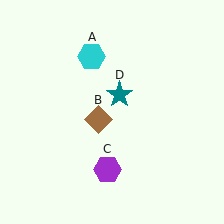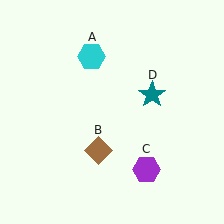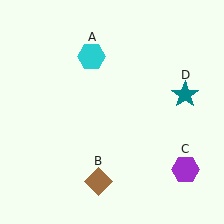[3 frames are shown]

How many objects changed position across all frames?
3 objects changed position: brown diamond (object B), purple hexagon (object C), teal star (object D).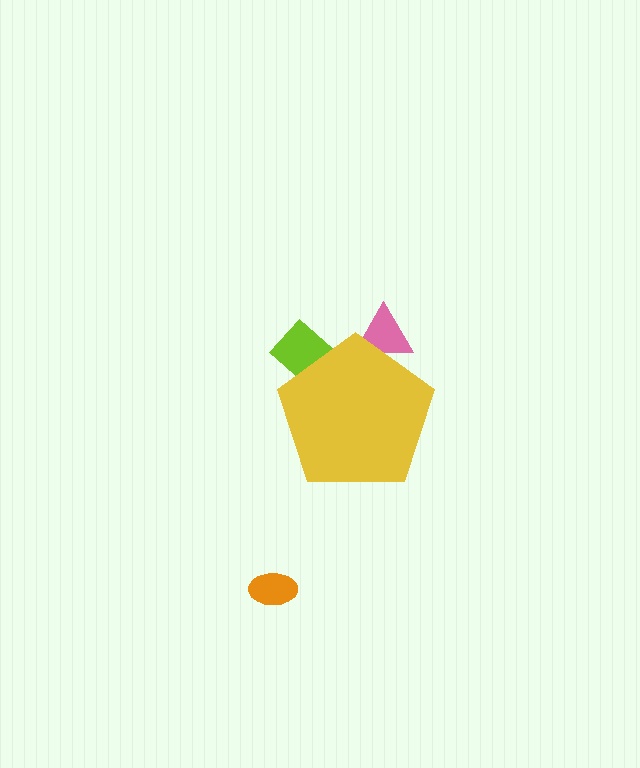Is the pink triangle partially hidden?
Yes, the pink triangle is partially hidden behind the yellow pentagon.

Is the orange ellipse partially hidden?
No, the orange ellipse is fully visible.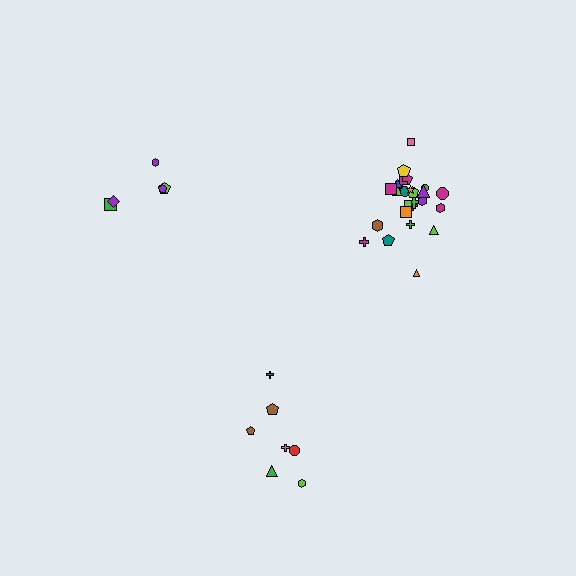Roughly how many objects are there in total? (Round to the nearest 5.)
Roughly 35 objects in total.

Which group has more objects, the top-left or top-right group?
The top-right group.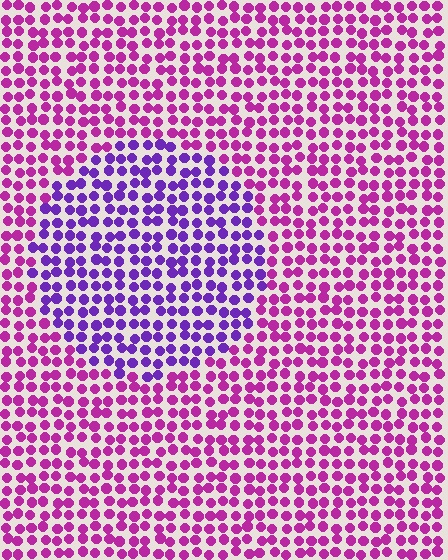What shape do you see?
I see a circle.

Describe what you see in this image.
The image is filled with small magenta elements in a uniform arrangement. A circle-shaped region is visible where the elements are tinted to a slightly different hue, forming a subtle color boundary.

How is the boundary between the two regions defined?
The boundary is defined purely by a slight shift in hue (about 41 degrees). Spacing, size, and orientation are identical on both sides.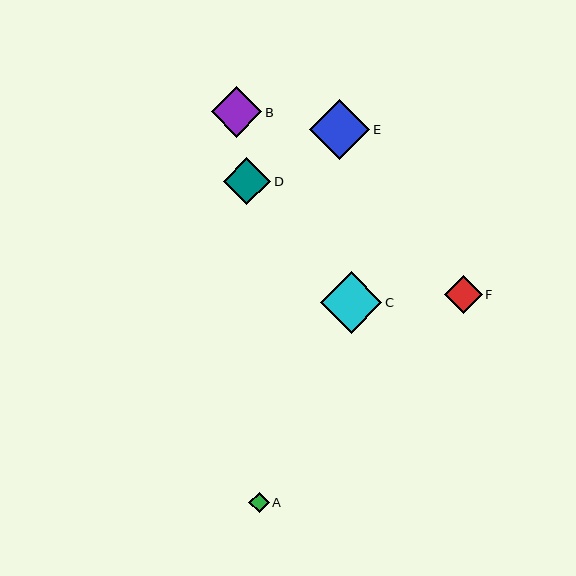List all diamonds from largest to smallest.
From largest to smallest: C, E, B, D, F, A.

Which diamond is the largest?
Diamond C is the largest with a size of approximately 62 pixels.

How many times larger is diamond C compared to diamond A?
Diamond C is approximately 3.0 times the size of diamond A.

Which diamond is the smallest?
Diamond A is the smallest with a size of approximately 20 pixels.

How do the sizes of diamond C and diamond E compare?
Diamond C and diamond E are approximately the same size.